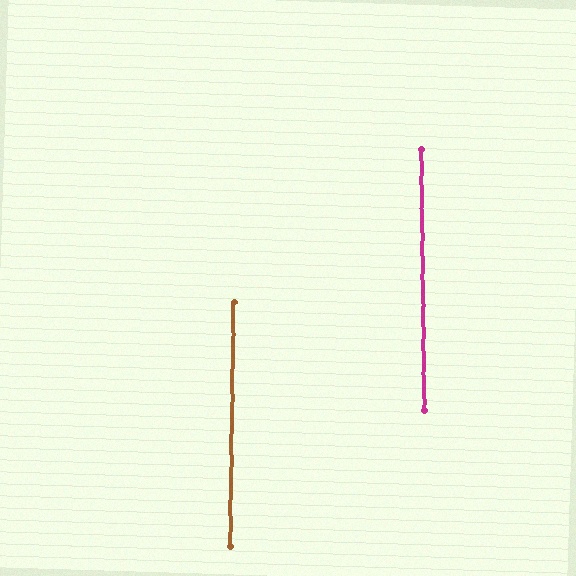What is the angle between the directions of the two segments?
Approximately 1 degree.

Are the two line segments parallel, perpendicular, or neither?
Parallel — their directions differ by only 1.4°.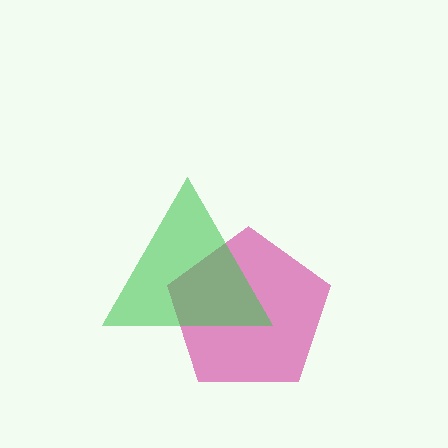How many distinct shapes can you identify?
There are 2 distinct shapes: a magenta pentagon, a green triangle.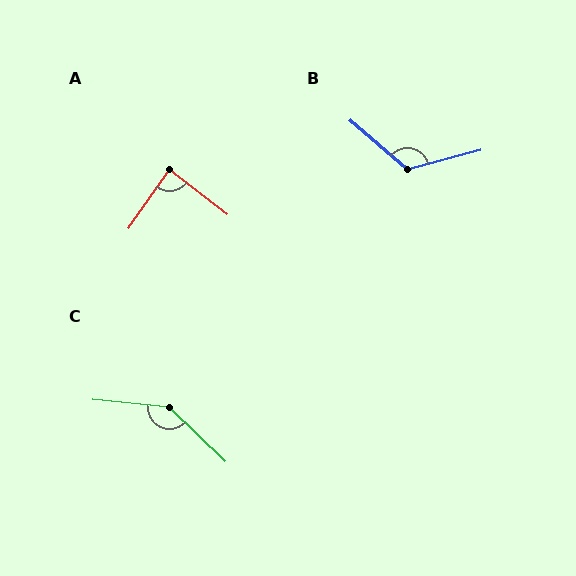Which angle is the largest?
C, at approximately 141 degrees.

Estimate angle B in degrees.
Approximately 125 degrees.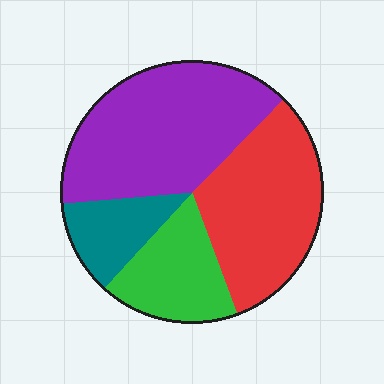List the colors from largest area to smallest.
From largest to smallest: purple, red, green, teal.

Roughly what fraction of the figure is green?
Green covers about 15% of the figure.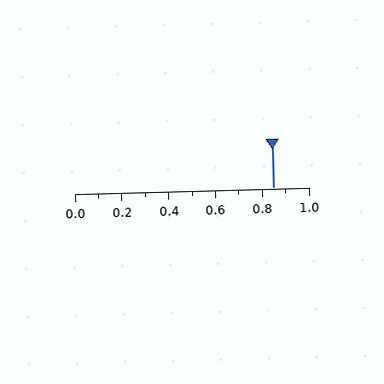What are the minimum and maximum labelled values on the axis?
The axis runs from 0.0 to 1.0.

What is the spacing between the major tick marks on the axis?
The major ticks are spaced 0.2 apart.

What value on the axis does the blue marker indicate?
The marker indicates approximately 0.85.